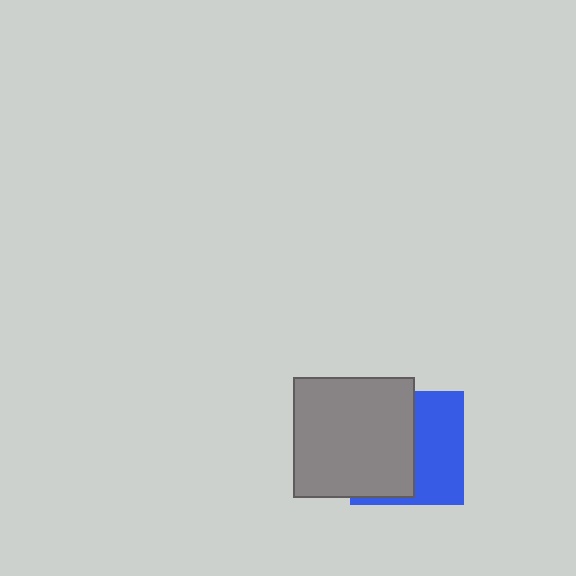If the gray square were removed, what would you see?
You would see the complete blue square.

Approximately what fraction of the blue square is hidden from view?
Roughly 54% of the blue square is hidden behind the gray square.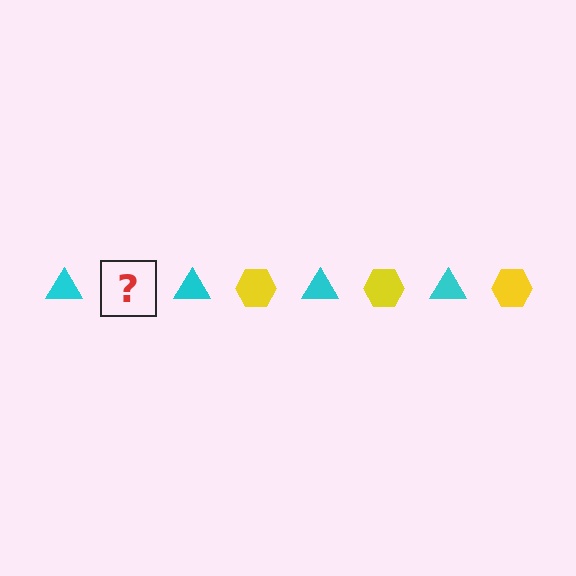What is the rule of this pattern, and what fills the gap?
The rule is that the pattern alternates between cyan triangle and yellow hexagon. The gap should be filled with a yellow hexagon.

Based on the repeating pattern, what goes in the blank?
The blank should be a yellow hexagon.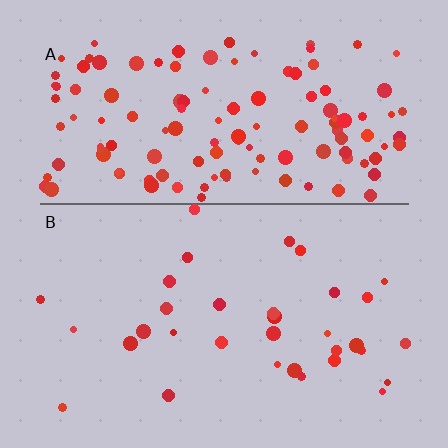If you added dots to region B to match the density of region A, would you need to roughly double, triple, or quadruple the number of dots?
Approximately quadruple.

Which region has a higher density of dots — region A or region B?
A (the top).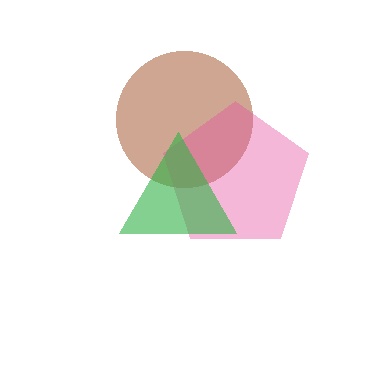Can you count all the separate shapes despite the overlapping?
Yes, there are 3 separate shapes.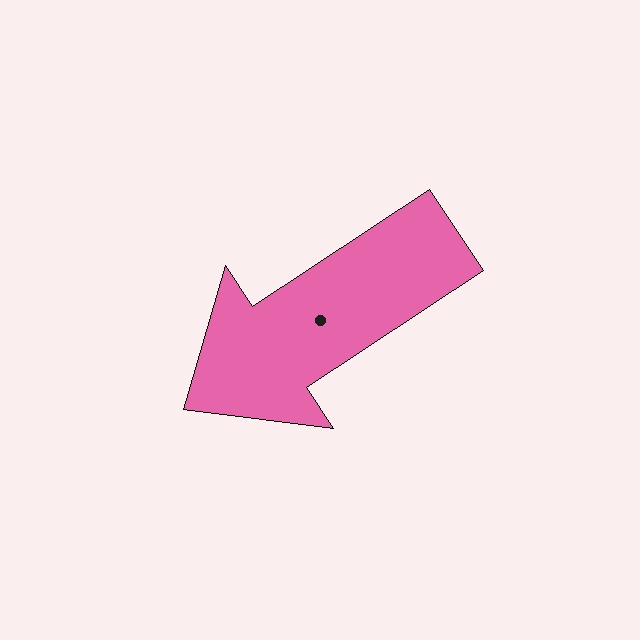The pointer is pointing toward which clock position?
Roughly 8 o'clock.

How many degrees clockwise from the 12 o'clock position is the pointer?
Approximately 237 degrees.